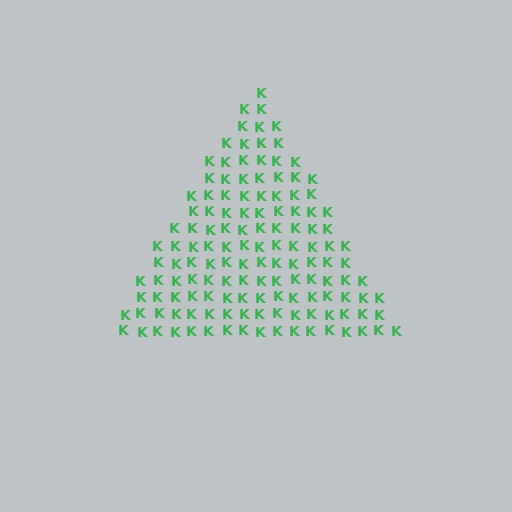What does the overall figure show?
The overall figure shows a triangle.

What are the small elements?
The small elements are letter K's.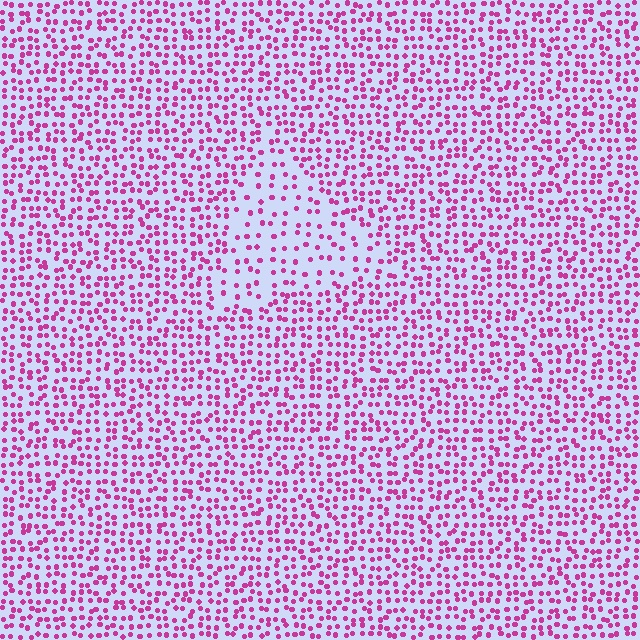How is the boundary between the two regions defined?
The boundary is defined by a change in element density (approximately 2.0x ratio). All elements are the same color, size, and shape.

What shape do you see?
I see a triangle.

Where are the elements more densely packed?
The elements are more densely packed outside the triangle boundary.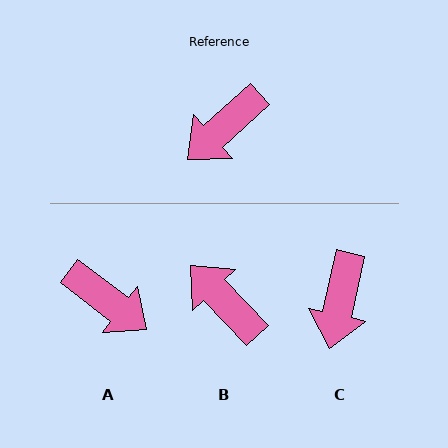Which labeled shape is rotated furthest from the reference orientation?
A, about 101 degrees away.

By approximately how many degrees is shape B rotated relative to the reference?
Approximately 88 degrees clockwise.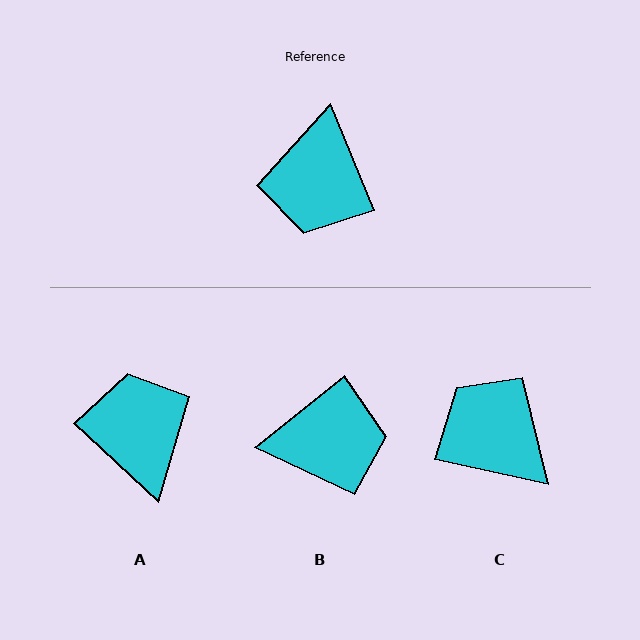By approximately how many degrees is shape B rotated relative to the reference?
Approximately 107 degrees counter-clockwise.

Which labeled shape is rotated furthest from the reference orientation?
A, about 155 degrees away.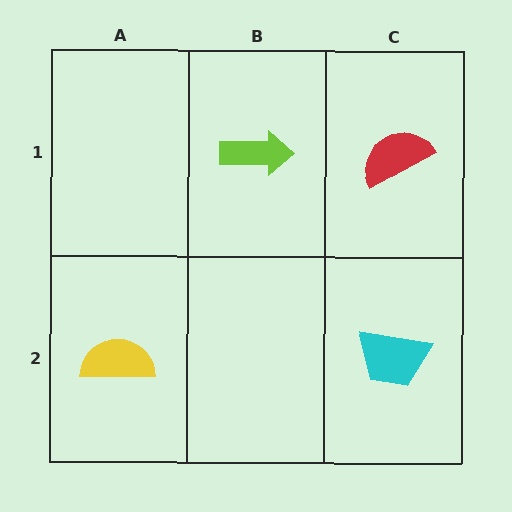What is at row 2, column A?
A yellow semicircle.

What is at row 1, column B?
A lime arrow.